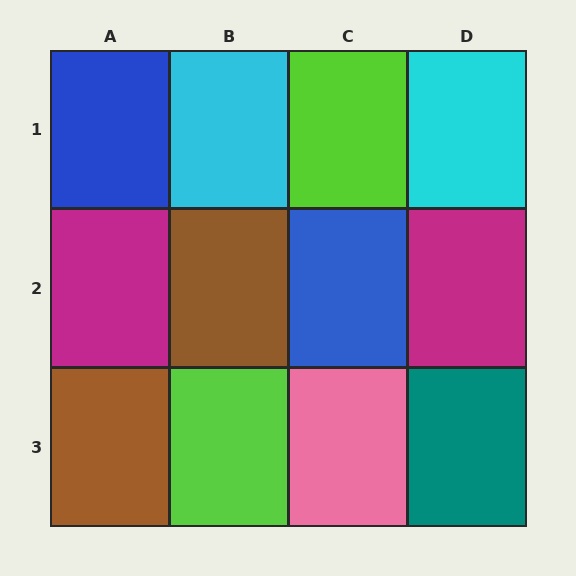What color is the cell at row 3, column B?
Lime.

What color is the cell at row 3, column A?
Brown.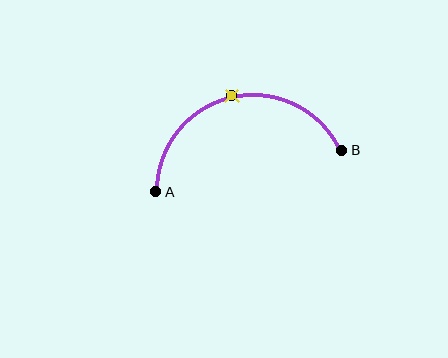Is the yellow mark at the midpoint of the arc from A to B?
Yes. The yellow mark lies on the arc at equal arc-length from both A and B — it is the arc midpoint.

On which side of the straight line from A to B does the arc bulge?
The arc bulges above the straight line connecting A and B.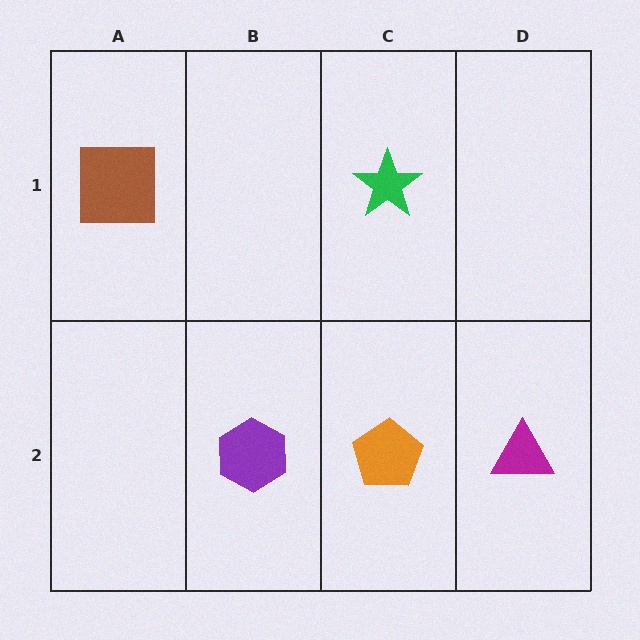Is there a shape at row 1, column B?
No, that cell is empty.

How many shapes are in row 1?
2 shapes.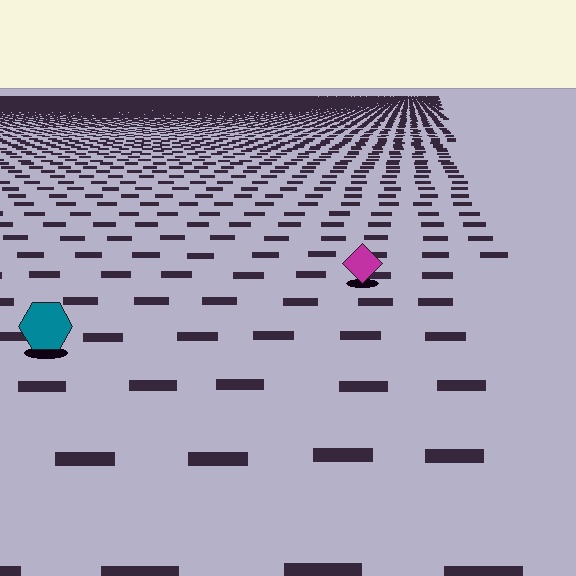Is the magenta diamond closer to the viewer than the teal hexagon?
No. The teal hexagon is closer — you can tell from the texture gradient: the ground texture is coarser near it.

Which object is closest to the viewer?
The teal hexagon is closest. The texture marks near it are larger and more spread out.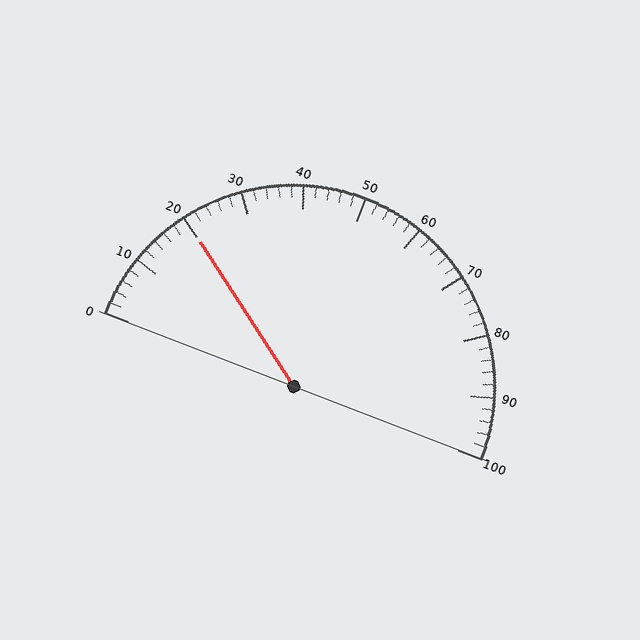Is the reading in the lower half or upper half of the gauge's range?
The reading is in the lower half of the range (0 to 100).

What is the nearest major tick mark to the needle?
The nearest major tick mark is 20.